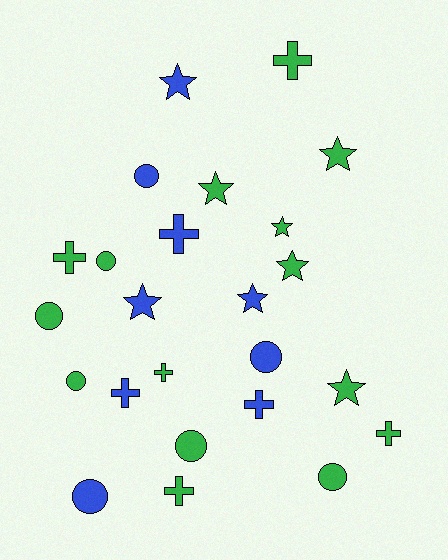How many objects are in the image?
There are 24 objects.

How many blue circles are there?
There are 3 blue circles.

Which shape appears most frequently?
Star, with 8 objects.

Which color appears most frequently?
Green, with 15 objects.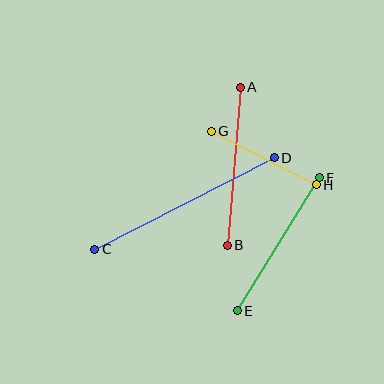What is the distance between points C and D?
The distance is approximately 201 pixels.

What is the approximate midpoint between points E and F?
The midpoint is at approximately (278, 244) pixels.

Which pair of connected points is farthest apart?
Points C and D are farthest apart.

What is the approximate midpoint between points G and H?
The midpoint is at approximately (264, 158) pixels.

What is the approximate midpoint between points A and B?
The midpoint is at approximately (234, 166) pixels.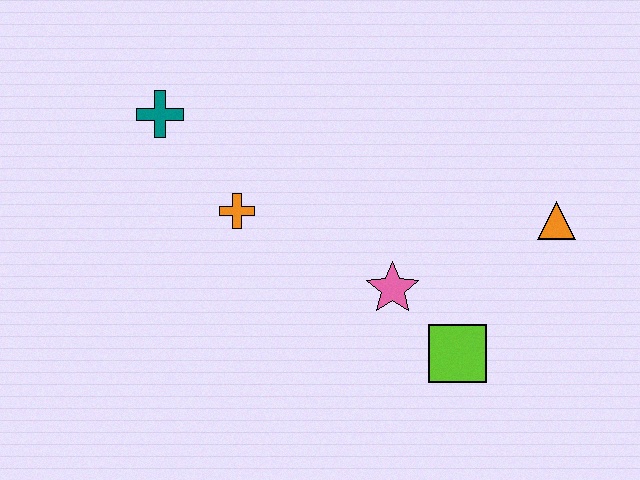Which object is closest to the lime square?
The pink star is closest to the lime square.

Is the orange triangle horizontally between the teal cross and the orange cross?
No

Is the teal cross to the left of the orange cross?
Yes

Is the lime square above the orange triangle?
No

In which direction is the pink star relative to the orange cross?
The pink star is to the right of the orange cross.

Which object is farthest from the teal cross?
The orange triangle is farthest from the teal cross.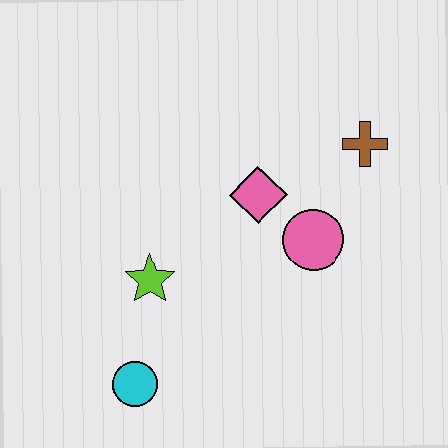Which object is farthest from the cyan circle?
The brown cross is farthest from the cyan circle.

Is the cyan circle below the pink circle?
Yes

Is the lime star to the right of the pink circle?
No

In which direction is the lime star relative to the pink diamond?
The lime star is to the left of the pink diamond.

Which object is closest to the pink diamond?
The pink circle is closest to the pink diamond.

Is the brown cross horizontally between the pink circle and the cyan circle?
No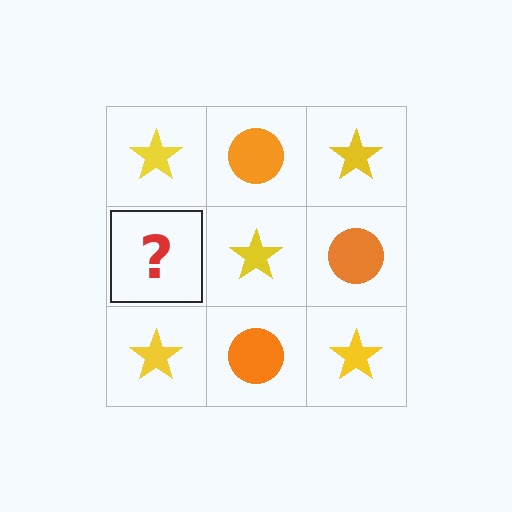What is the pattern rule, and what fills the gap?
The rule is that it alternates yellow star and orange circle in a checkerboard pattern. The gap should be filled with an orange circle.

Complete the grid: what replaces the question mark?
The question mark should be replaced with an orange circle.